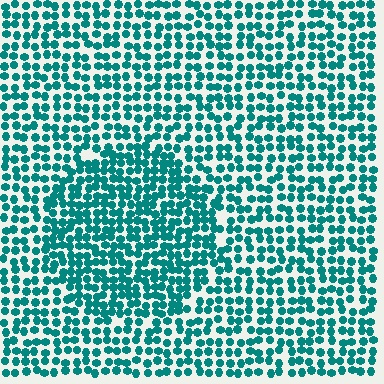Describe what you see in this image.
The image contains small teal elements arranged at two different densities. A circle-shaped region is visible where the elements are more densely packed than the surrounding area.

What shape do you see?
I see a circle.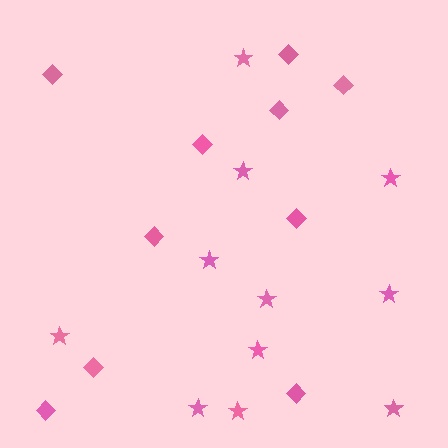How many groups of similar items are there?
There are 2 groups: one group of diamonds (10) and one group of stars (11).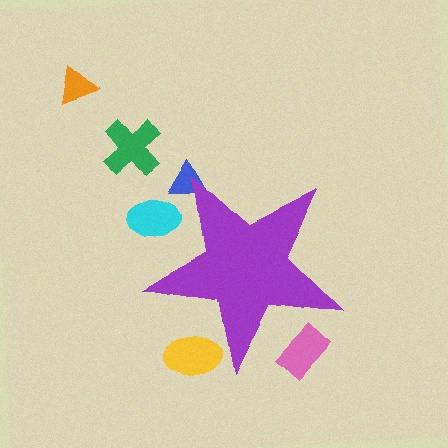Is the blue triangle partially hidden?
Yes, the blue triangle is partially hidden behind the purple star.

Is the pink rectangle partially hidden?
Yes, the pink rectangle is partially hidden behind the purple star.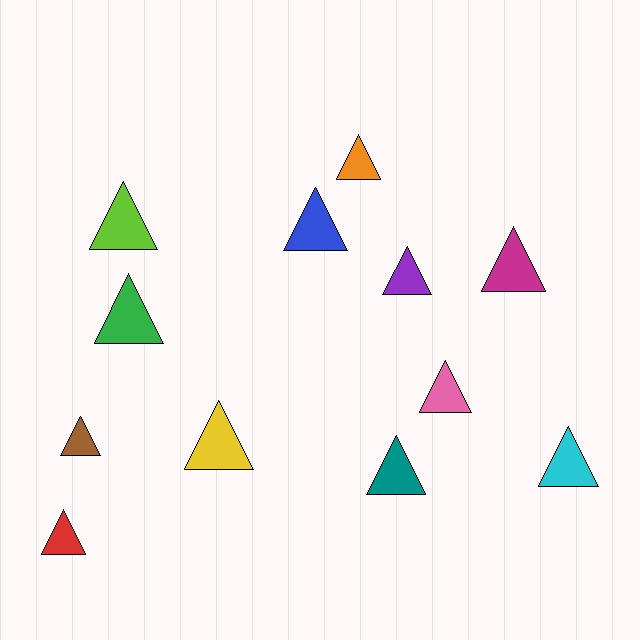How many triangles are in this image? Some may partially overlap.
There are 12 triangles.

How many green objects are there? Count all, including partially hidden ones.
There is 1 green object.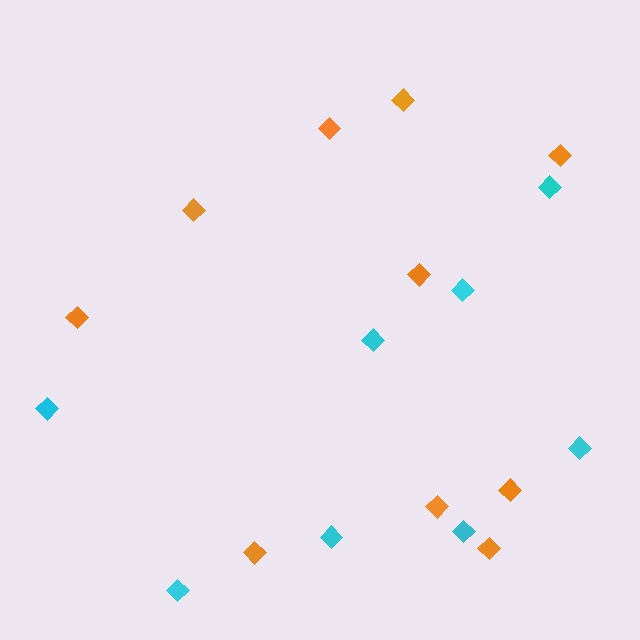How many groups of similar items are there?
There are 2 groups: one group of cyan diamonds (8) and one group of orange diamonds (10).